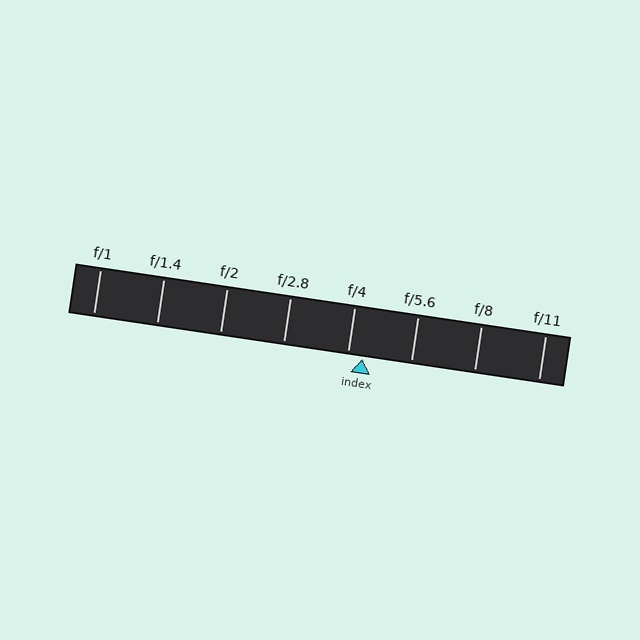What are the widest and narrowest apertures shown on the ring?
The widest aperture shown is f/1 and the narrowest is f/11.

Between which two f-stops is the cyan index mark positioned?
The index mark is between f/4 and f/5.6.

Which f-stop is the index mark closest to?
The index mark is closest to f/4.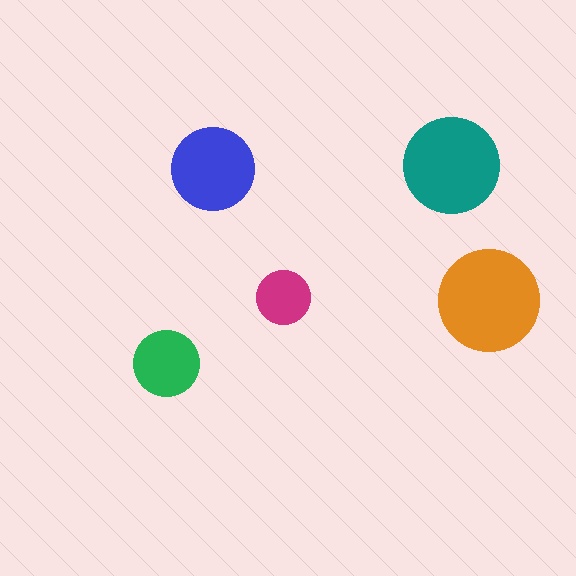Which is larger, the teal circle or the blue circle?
The teal one.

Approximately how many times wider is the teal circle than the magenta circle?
About 2 times wider.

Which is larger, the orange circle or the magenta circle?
The orange one.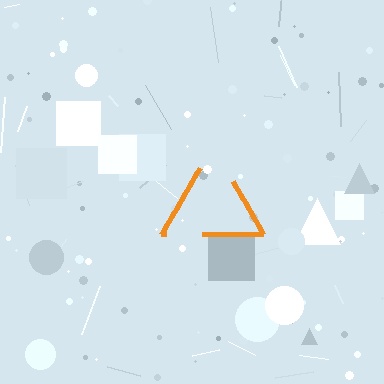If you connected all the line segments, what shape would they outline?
They would outline a triangle.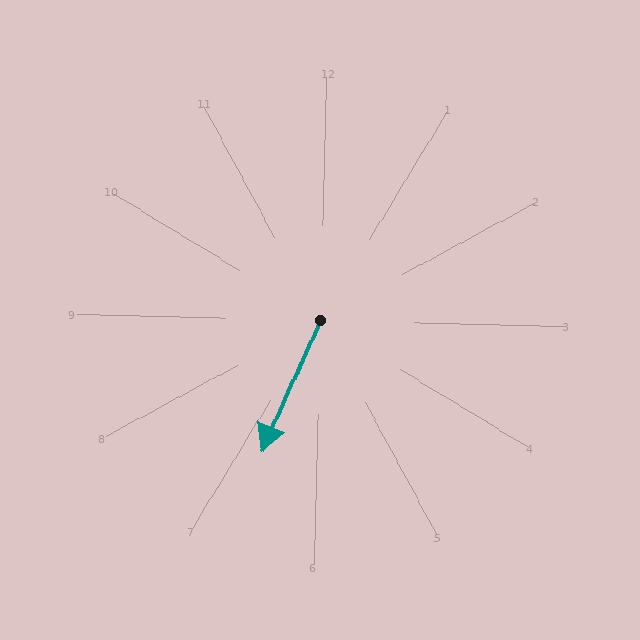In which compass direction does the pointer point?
Southwest.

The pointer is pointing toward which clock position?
Roughly 7 o'clock.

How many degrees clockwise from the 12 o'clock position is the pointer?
Approximately 203 degrees.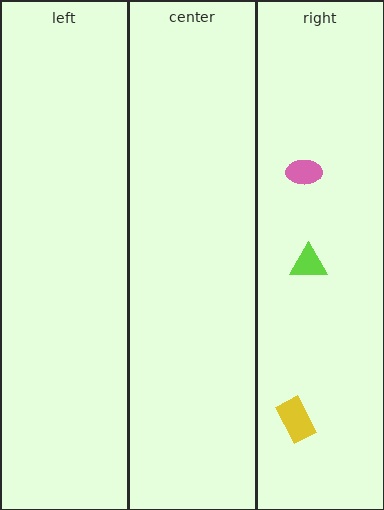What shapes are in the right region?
The yellow rectangle, the lime triangle, the pink ellipse.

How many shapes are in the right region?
3.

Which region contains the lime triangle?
The right region.